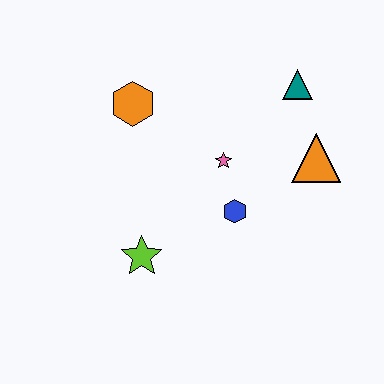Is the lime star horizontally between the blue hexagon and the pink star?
No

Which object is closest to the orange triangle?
The teal triangle is closest to the orange triangle.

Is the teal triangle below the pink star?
No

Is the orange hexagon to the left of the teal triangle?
Yes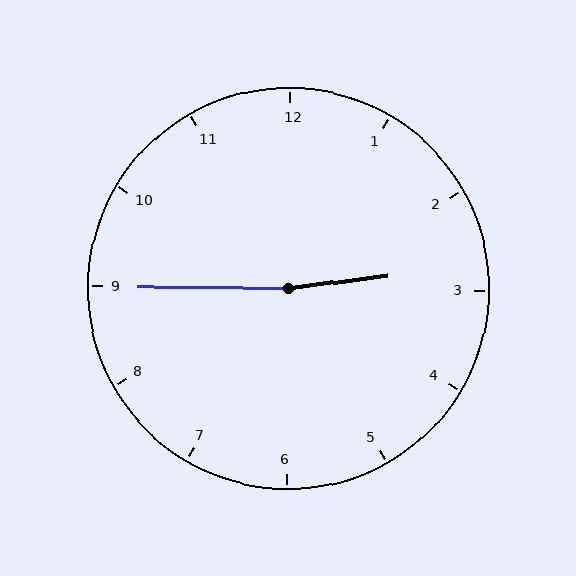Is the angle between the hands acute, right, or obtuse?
It is obtuse.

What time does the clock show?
2:45.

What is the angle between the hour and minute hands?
Approximately 172 degrees.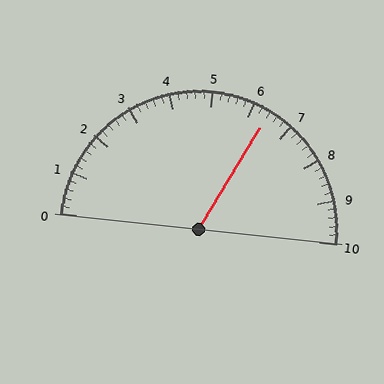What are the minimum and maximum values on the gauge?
The gauge ranges from 0 to 10.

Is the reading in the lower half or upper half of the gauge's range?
The reading is in the upper half of the range (0 to 10).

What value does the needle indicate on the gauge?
The needle indicates approximately 6.4.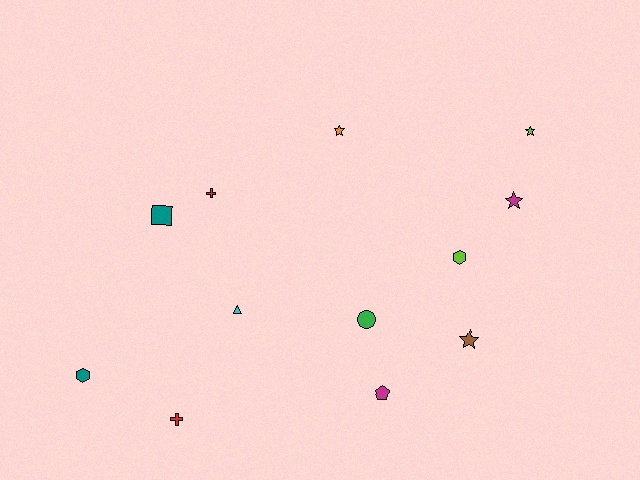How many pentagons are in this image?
There is 1 pentagon.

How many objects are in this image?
There are 12 objects.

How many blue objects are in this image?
There are no blue objects.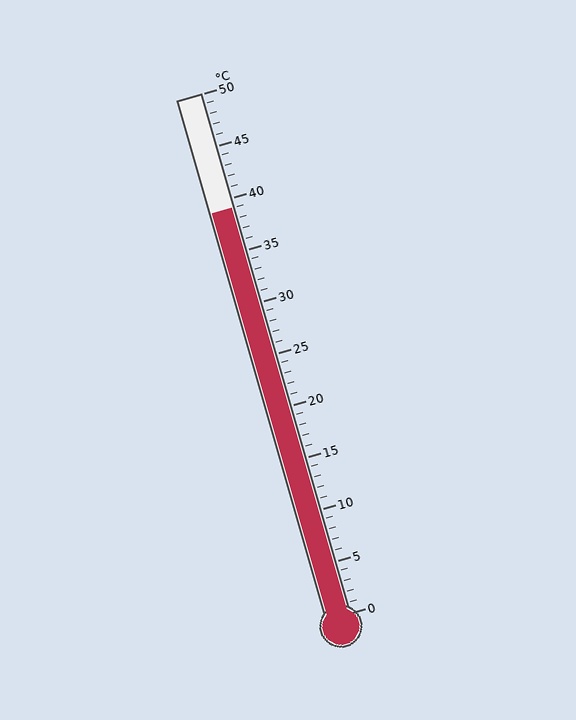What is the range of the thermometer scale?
The thermometer scale ranges from 0°C to 50°C.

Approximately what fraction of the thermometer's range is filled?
The thermometer is filled to approximately 80% of its range.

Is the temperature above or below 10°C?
The temperature is above 10°C.